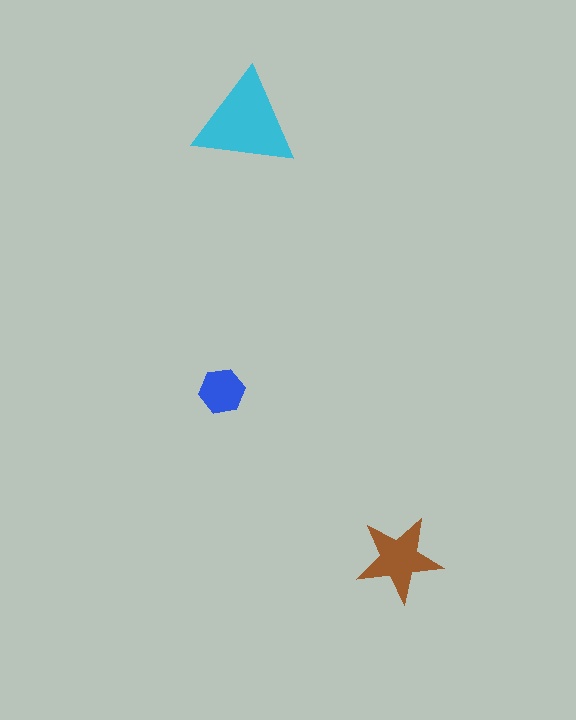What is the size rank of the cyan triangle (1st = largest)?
1st.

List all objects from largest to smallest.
The cyan triangle, the brown star, the blue hexagon.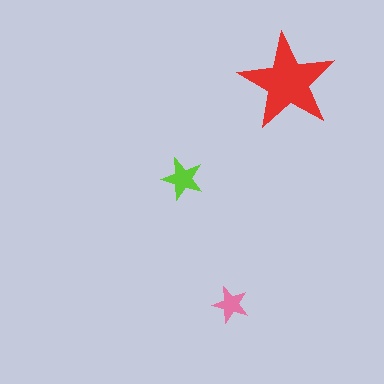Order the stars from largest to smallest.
the red one, the lime one, the pink one.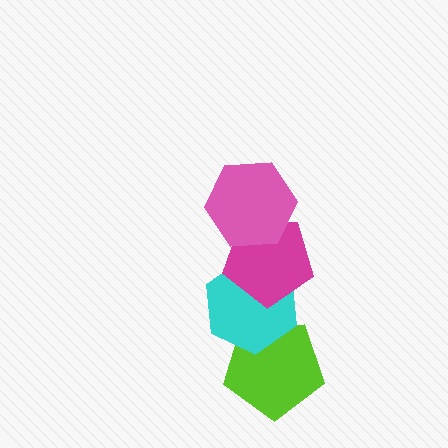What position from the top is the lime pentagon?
The lime pentagon is 4th from the top.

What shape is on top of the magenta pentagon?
The pink hexagon is on top of the magenta pentagon.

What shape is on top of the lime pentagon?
The cyan hexagon is on top of the lime pentagon.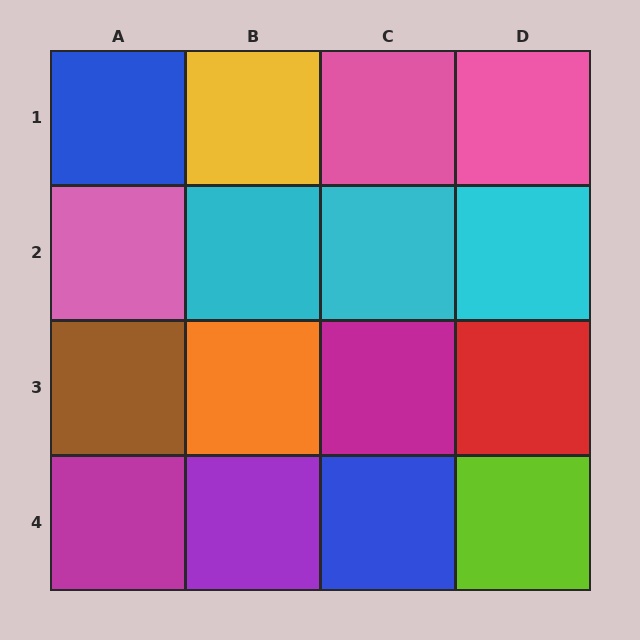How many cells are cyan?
3 cells are cyan.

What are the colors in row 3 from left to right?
Brown, orange, magenta, red.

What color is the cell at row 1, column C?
Pink.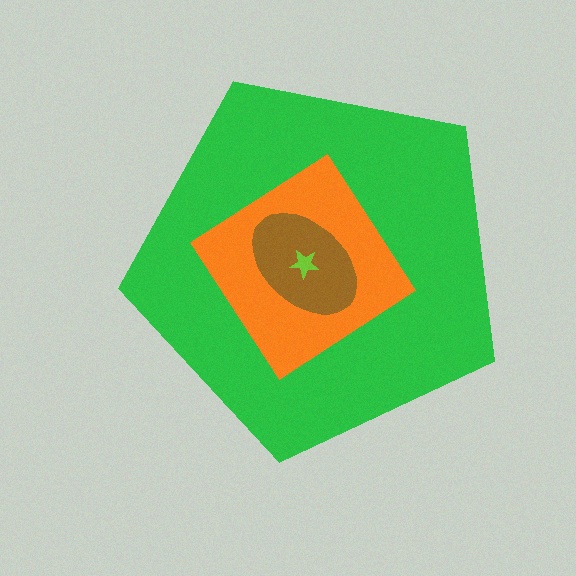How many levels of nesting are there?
4.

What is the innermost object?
The lime star.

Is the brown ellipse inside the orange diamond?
Yes.